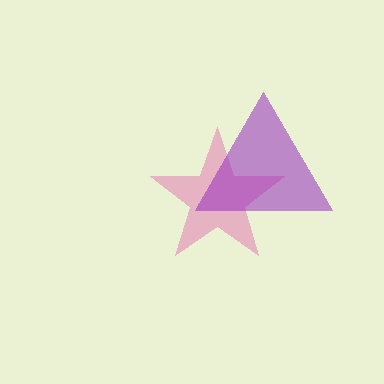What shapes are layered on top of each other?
The layered shapes are: a pink star, a purple triangle.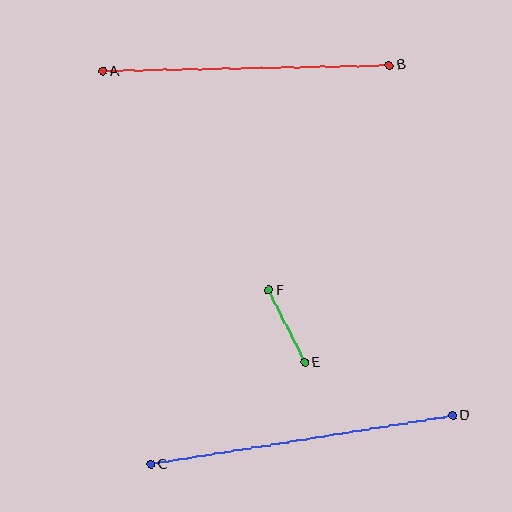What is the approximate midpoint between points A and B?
The midpoint is at approximately (246, 68) pixels.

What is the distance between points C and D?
The distance is approximately 306 pixels.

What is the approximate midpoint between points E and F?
The midpoint is at approximately (287, 326) pixels.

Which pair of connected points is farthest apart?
Points C and D are farthest apart.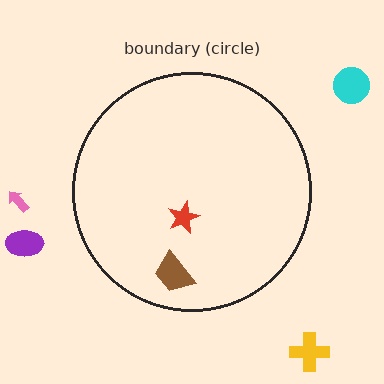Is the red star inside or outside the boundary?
Inside.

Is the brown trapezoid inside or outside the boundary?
Inside.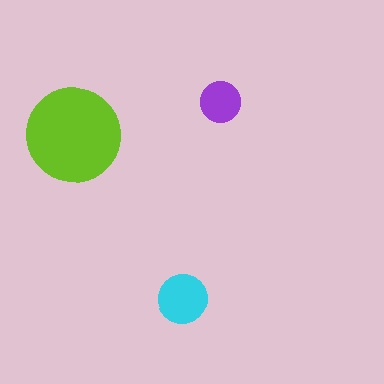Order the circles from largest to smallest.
the lime one, the cyan one, the purple one.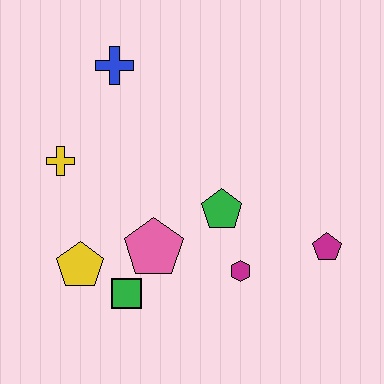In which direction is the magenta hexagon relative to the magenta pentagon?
The magenta hexagon is to the left of the magenta pentagon.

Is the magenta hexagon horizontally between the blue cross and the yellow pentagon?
No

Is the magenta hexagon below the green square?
No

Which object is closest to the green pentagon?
The magenta hexagon is closest to the green pentagon.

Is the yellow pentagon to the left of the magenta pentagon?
Yes